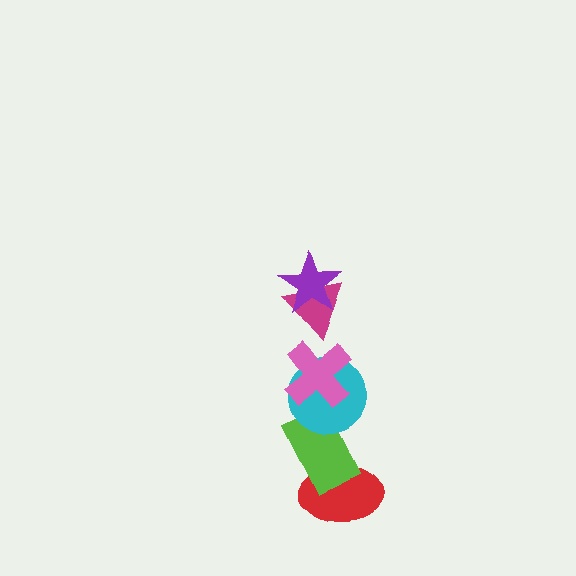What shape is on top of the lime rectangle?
The cyan circle is on top of the lime rectangle.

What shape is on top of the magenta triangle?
The purple star is on top of the magenta triangle.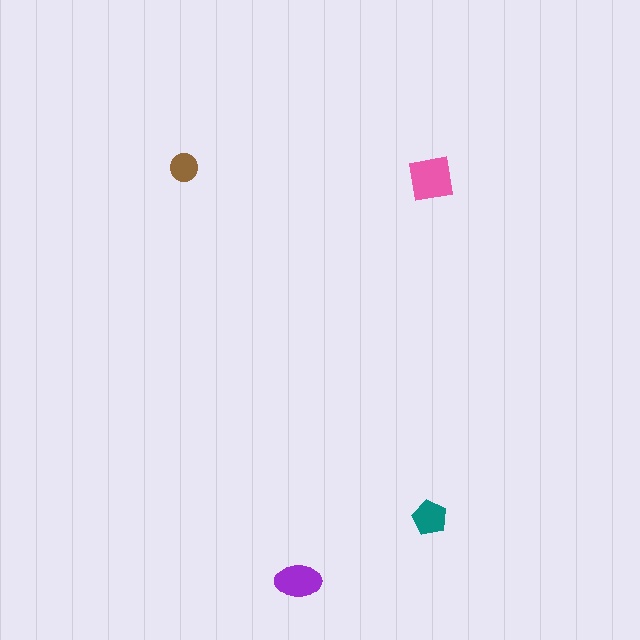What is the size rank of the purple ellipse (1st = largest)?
2nd.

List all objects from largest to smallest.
The pink square, the purple ellipse, the teal pentagon, the brown circle.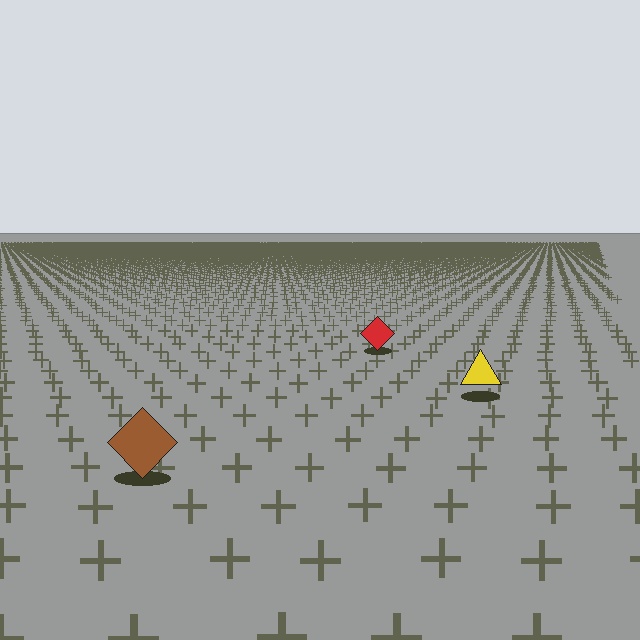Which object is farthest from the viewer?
The red diamond is farthest from the viewer. It appears smaller and the ground texture around it is denser.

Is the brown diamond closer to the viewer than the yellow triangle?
Yes. The brown diamond is closer — you can tell from the texture gradient: the ground texture is coarser near it.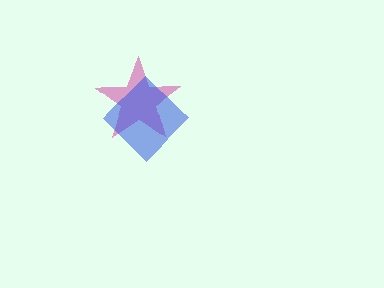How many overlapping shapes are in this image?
There are 2 overlapping shapes in the image.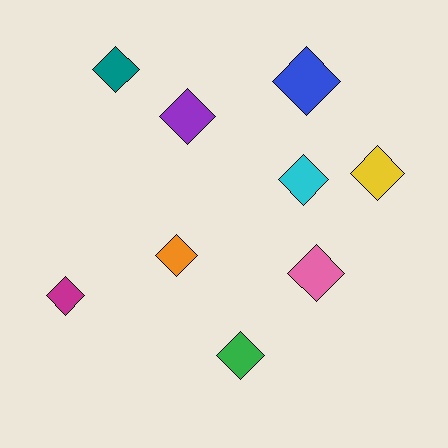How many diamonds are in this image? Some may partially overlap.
There are 9 diamonds.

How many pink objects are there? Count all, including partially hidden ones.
There is 1 pink object.